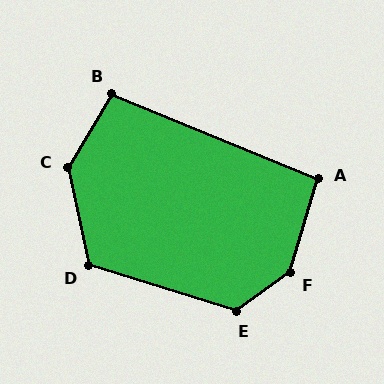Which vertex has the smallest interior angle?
A, at approximately 96 degrees.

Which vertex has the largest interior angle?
F, at approximately 142 degrees.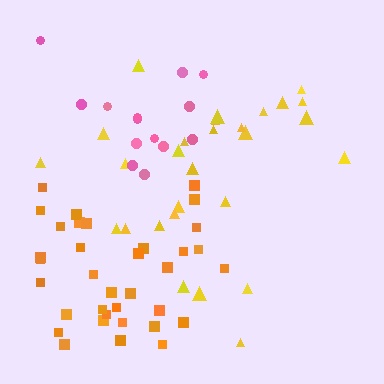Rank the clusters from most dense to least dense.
orange, yellow, pink.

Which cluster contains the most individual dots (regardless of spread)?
Orange (35).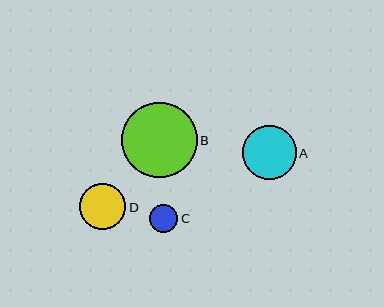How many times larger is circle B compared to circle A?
Circle B is approximately 1.4 times the size of circle A.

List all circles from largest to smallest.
From largest to smallest: B, A, D, C.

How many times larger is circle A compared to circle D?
Circle A is approximately 1.2 times the size of circle D.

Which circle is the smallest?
Circle C is the smallest with a size of approximately 28 pixels.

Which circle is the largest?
Circle B is the largest with a size of approximately 76 pixels.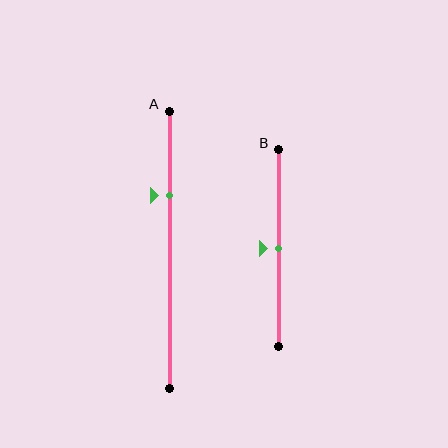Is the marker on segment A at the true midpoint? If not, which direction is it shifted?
No, the marker on segment A is shifted upward by about 20% of the segment length.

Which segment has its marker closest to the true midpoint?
Segment B has its marker closest to the true midpoint.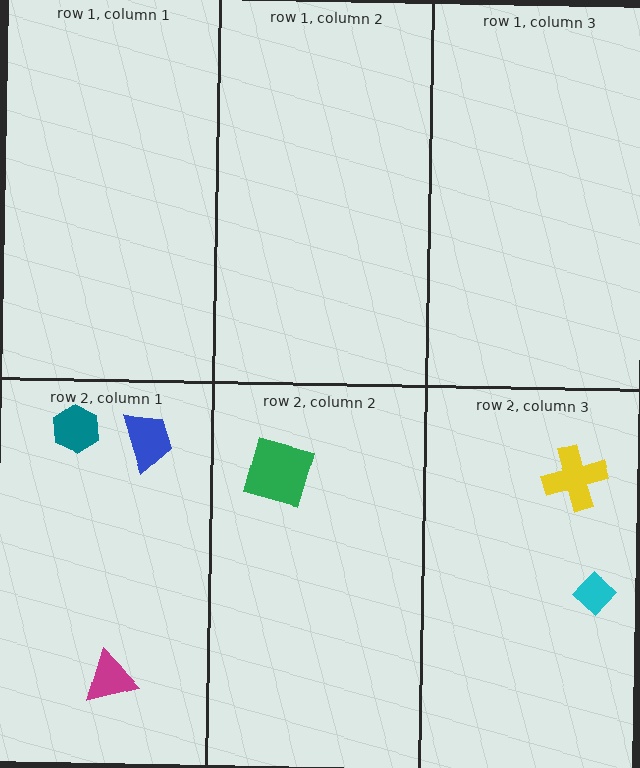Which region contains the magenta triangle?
The row 2, column 1 region.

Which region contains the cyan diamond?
The row 2, column 3 region.